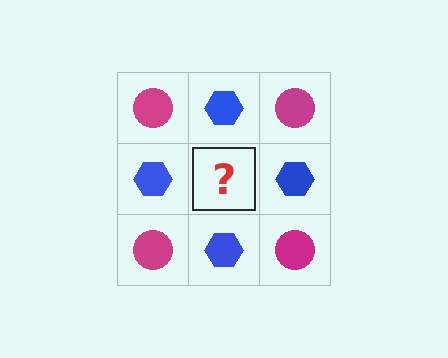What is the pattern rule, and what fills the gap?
The rule is that it alternates magenta circle and blue hexagon in a checkerboard pattern. The gap should be filled with a magenta circle.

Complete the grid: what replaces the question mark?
The question mark should be replaced with a magenta circle.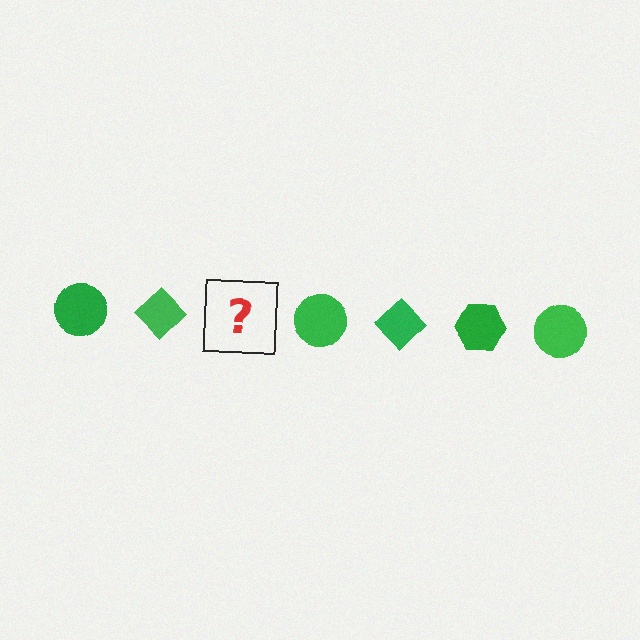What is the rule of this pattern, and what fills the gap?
The rule is that the pattern cycles through circle, diamond, hexagon shapes in green. The gap should be filled with a green hexagon.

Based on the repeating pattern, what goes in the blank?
The blank should be a green hexagon.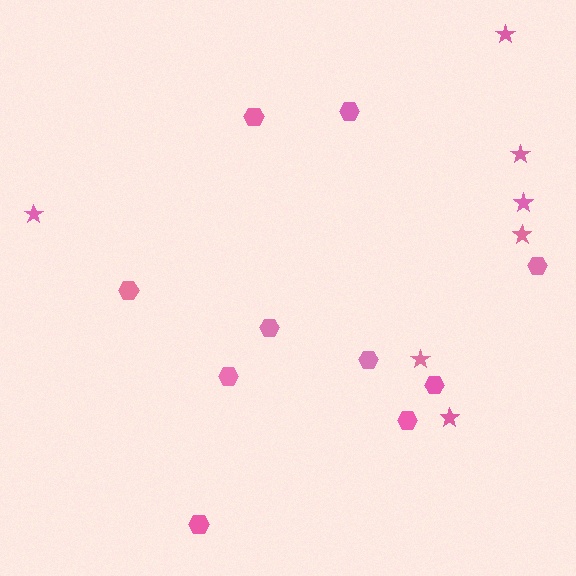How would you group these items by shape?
There are 2 groups: one group of hexagons (10) and one group of stars (7).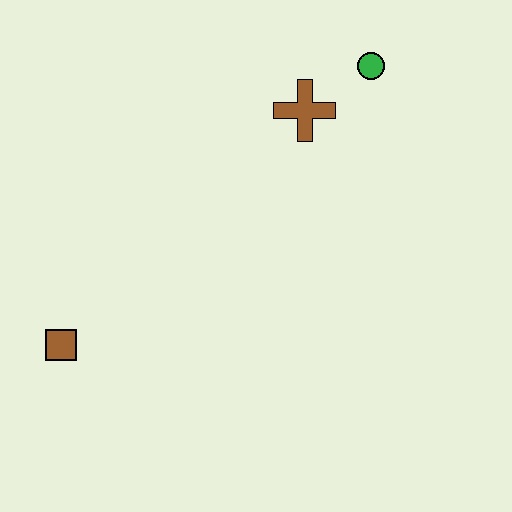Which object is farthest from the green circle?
The brown square is farthest from the green circle.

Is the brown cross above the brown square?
Yes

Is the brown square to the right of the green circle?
No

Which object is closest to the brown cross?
The green circle is closest to the brown cross.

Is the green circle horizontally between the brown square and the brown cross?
No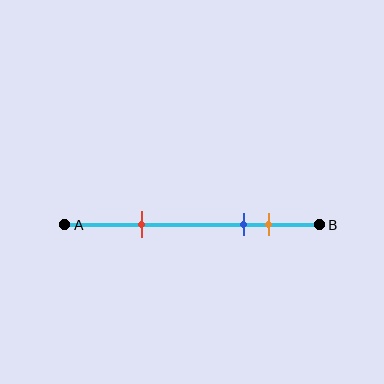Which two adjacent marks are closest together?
The blue and orange marks are the closest adjacent pair.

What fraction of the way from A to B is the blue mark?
The blue mark is approximately 70% (0.7) of the way from A to B.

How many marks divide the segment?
There are 3 marks dividing the segment.